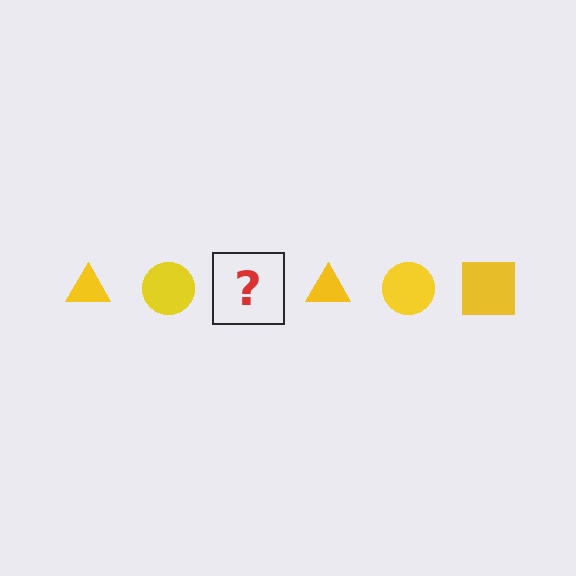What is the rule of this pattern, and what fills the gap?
The rule is that the pattern cycles through triangle, circle, square shapes in yellow. The gap should be filled with a yellow square.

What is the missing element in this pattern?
The missing element is a yellow square.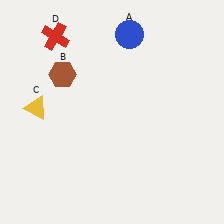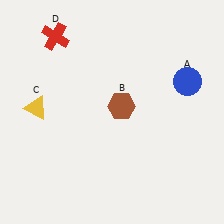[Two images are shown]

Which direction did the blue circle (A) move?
The blue circle (A) moved right.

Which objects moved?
The objects that moved are: the blue circle (A), the brown hexagon (B).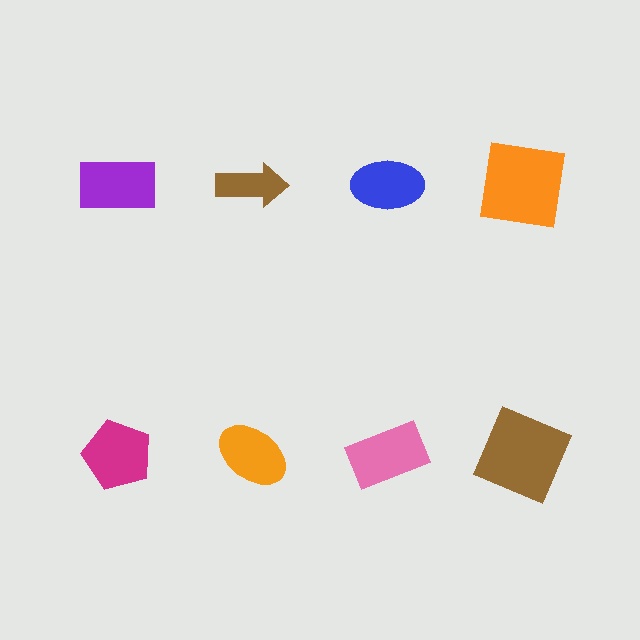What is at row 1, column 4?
An orange square.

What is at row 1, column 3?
A blue ellipse.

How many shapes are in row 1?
4 shapes.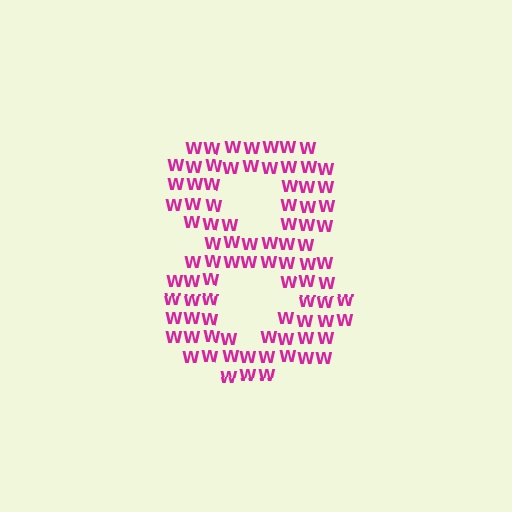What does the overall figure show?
The overall figure shows the digit 8.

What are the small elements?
The small elements are letter W's.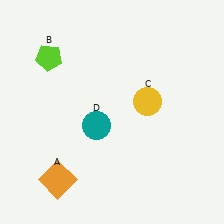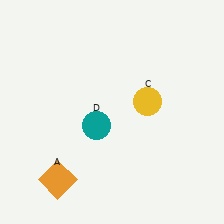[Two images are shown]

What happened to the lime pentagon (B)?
The lime pentagon (B) was removed in Image 2. It was in the top-left area of Image 1.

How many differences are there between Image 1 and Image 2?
There is 1 difference between the two images.